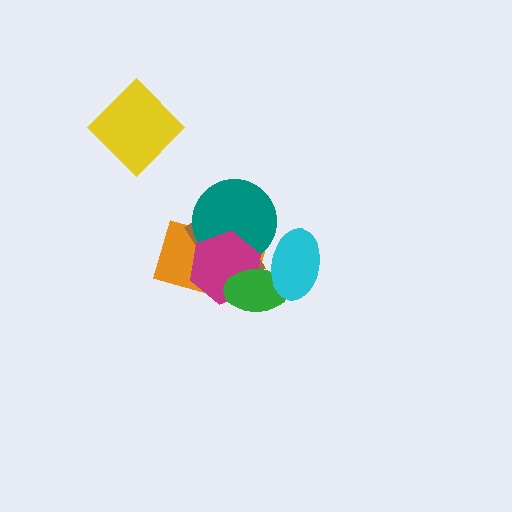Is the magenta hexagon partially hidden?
Yes, it is partially covered by another shape.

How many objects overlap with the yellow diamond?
0 objects overlap with the yellow diamond.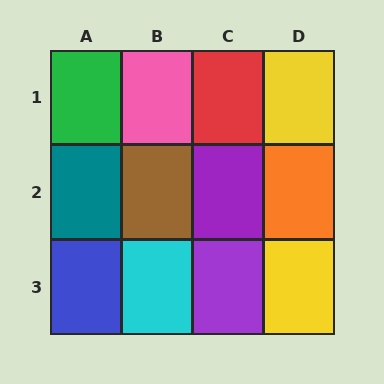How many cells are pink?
1 cell is pink.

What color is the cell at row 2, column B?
Brown.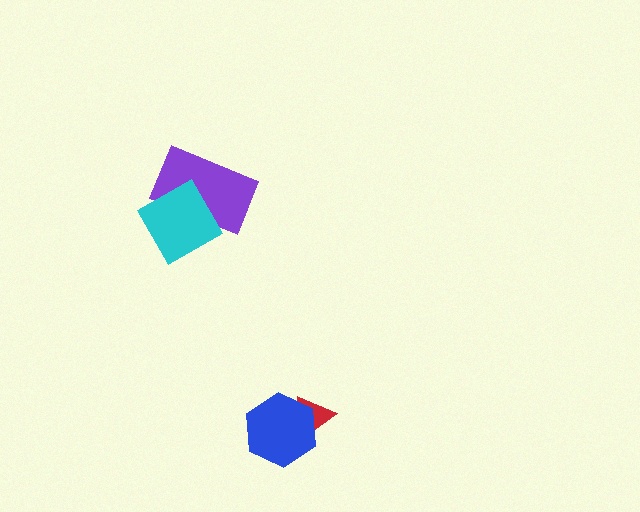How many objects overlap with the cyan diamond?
1 object overlaps with the cyan diamond.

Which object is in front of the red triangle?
The blue hexagon is in front of the red triangle.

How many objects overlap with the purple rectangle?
1 object overlaps with the purple rectangle.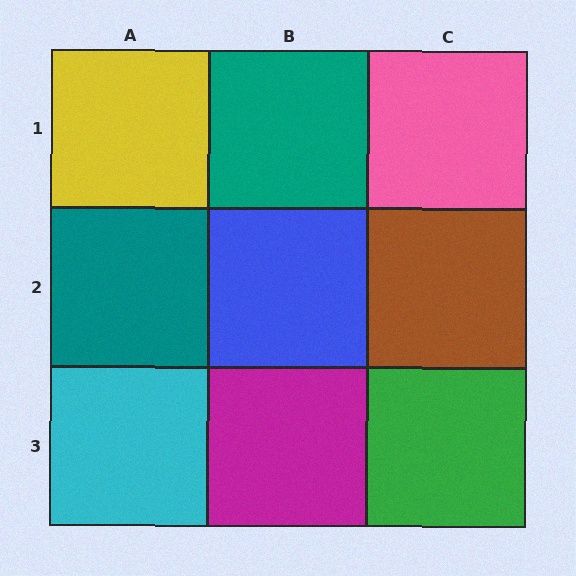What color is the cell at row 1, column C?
Pink.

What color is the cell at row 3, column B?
Magenta.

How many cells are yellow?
1 cell is yellow.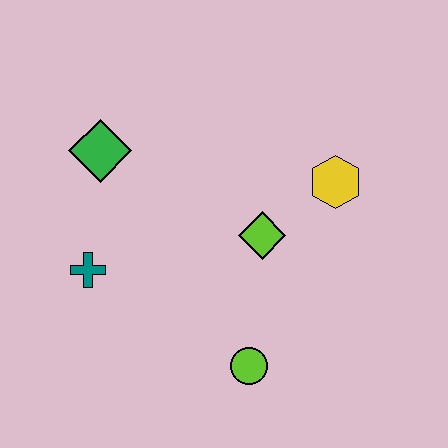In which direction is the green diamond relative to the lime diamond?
The green diamond is to the left of the lime diamond.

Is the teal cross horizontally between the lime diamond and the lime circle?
No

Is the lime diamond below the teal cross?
No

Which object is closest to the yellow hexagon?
The lime diamond is closest to the yellow hexagon.